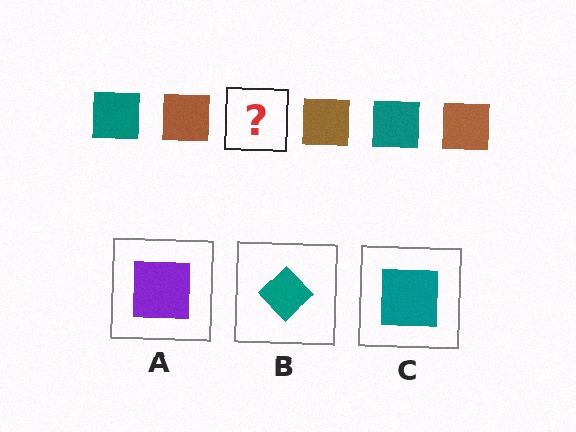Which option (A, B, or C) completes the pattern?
C.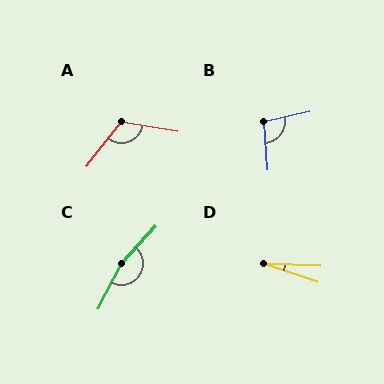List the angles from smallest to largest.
D (16°), B (99°), A (119°), C (165°).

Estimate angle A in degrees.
Approximately 119 degrees.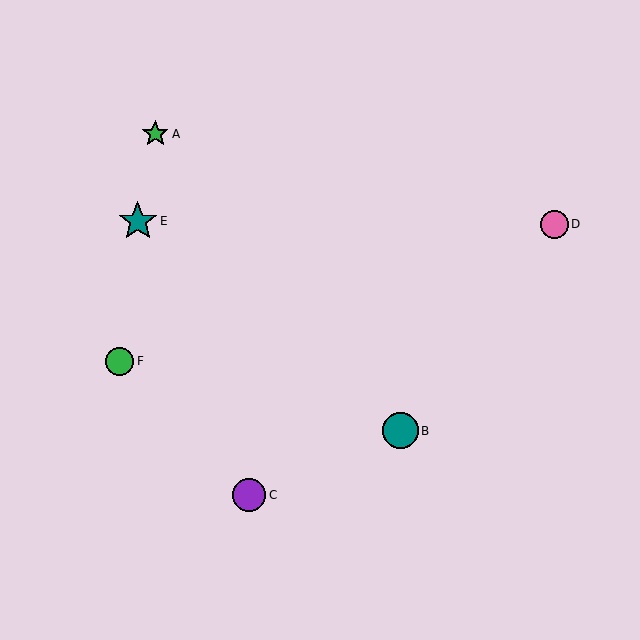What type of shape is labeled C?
Shape C is a purple circle.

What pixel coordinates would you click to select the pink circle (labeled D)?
Click at (554, 224) to select the pink circle D.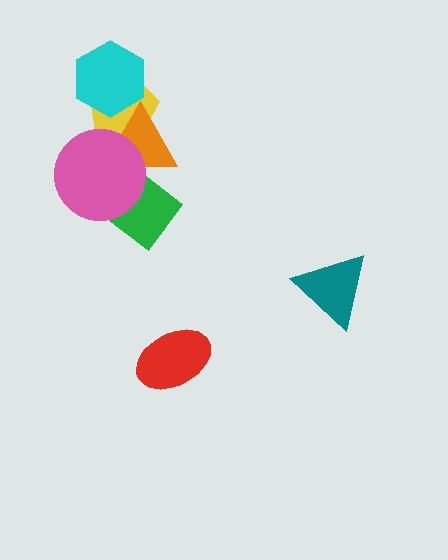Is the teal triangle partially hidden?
No, no other shape covers it.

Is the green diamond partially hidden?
Yes, it is partially covered by another shape.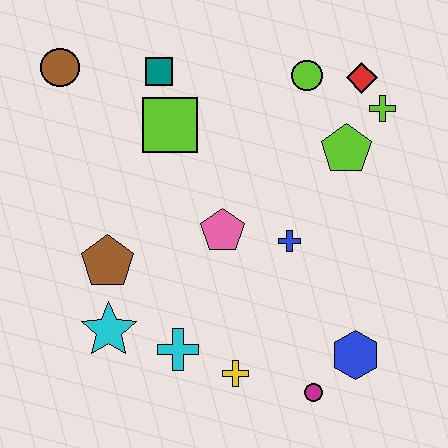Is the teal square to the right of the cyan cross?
No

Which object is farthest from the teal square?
The magenta circle is farthest from the teal square.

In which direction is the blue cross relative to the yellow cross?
The blue cross is above the yellow cross.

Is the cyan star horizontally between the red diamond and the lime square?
No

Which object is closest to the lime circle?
The red diamond is closest to the lime circle.